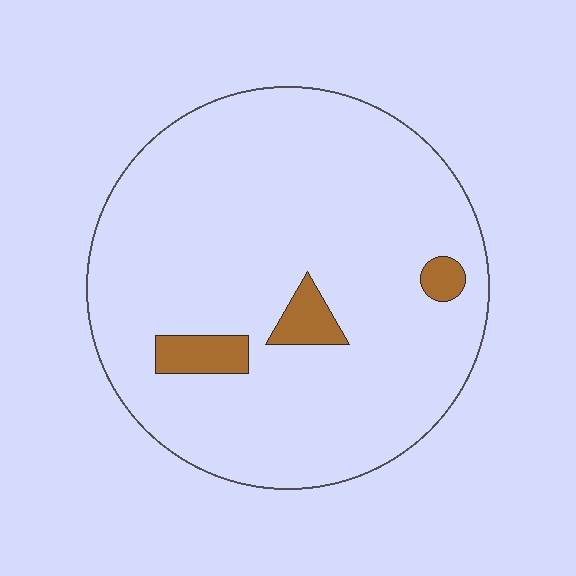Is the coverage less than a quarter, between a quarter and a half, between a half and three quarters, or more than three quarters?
Less than a quarter.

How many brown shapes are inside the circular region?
3.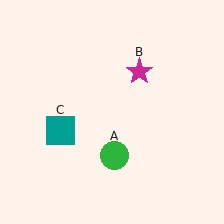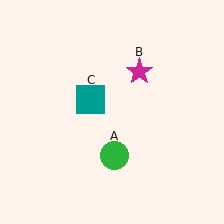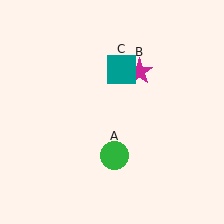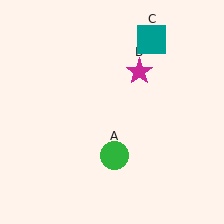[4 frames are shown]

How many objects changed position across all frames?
1 object changed position: teal square (object C).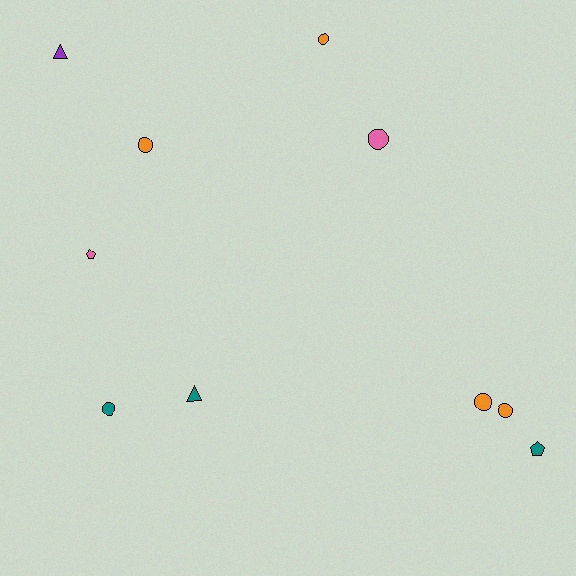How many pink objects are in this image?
There are 2 pink objects.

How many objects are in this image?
There are 10 objects.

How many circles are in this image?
There are 6 circles.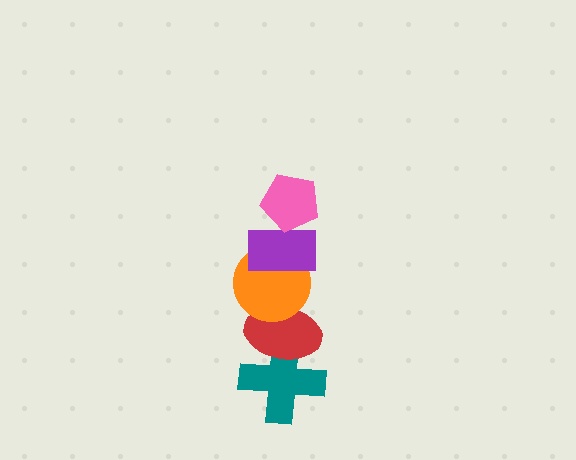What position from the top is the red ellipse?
The red ellipse is 4th from the top.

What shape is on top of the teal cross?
The red ellipse is on top of the teal cross.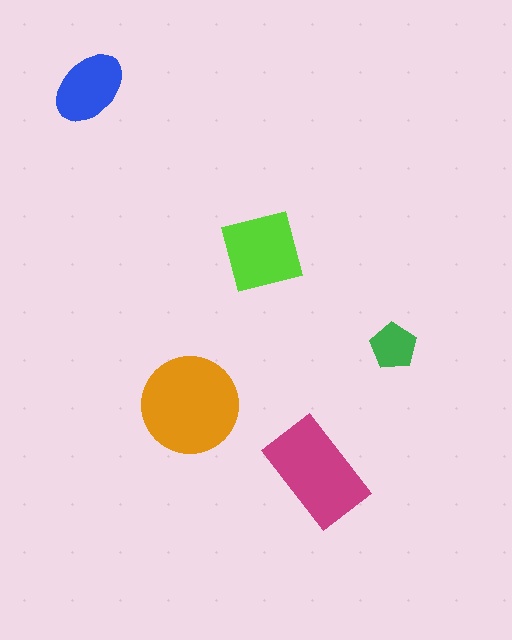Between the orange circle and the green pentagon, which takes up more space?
The orange circle.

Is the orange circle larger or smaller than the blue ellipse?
Larger.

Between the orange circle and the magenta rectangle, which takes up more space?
The orange circle.